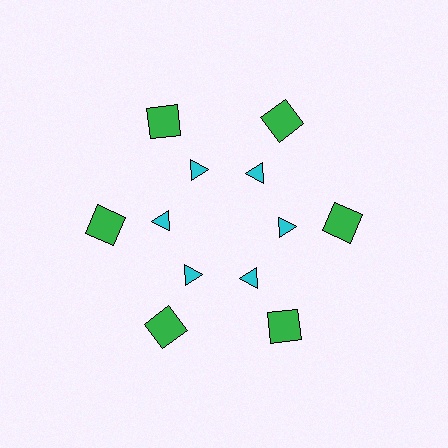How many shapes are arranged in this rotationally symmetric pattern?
There are 12 shapes, arranged in 6 groups of 2.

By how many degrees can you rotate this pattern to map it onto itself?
The pattern maps onto itself every 60 degrees of rotation.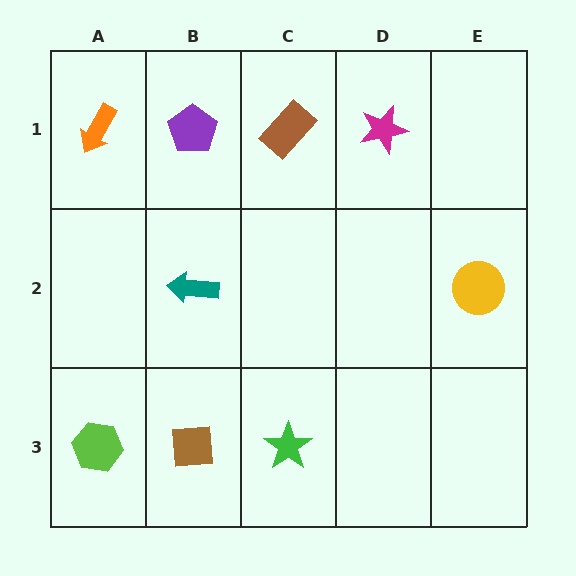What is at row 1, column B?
A purple pentagon.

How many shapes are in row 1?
4 shapes.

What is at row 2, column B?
A teal arrow.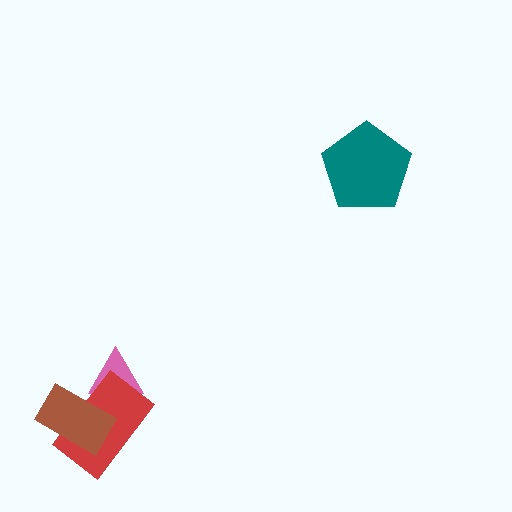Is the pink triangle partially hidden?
Yes, it is partially covered by another shape.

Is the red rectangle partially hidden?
Yes, it is partially covered by another shape.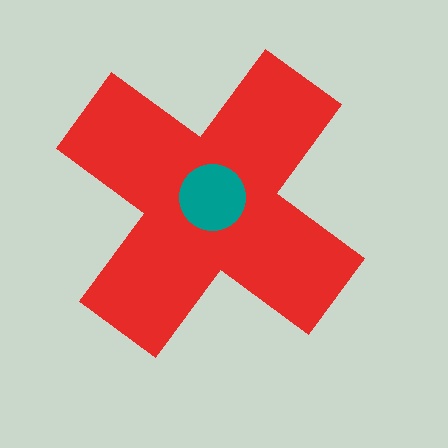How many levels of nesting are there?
2.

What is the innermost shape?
The teal circle.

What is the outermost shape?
The red cross.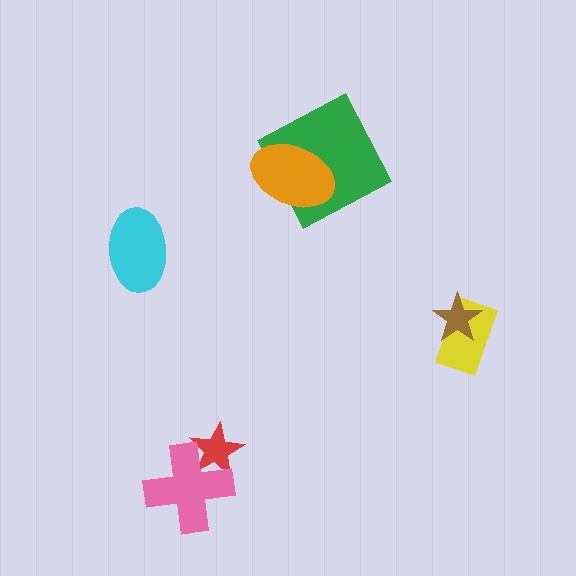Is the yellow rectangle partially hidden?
Yes, it is partially covered by another shape.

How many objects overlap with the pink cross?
1 object overlaps with the pink cross.